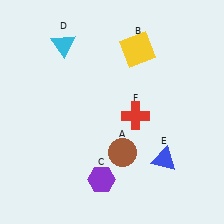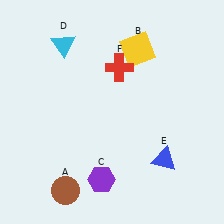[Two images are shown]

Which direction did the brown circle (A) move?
The brown circle (A) moved left.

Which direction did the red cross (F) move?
The red cross (F) moved up.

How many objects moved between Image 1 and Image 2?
2 objects moved between the two images.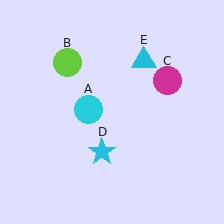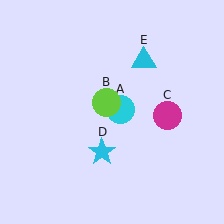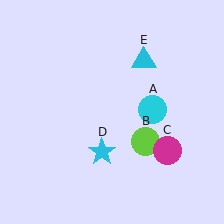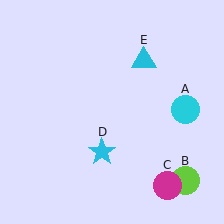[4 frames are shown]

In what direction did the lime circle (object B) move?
The lime circle (object B) moved down and to the right.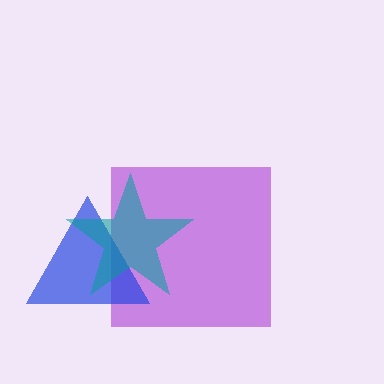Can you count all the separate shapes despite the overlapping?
Yes, there are 3 separate shapes.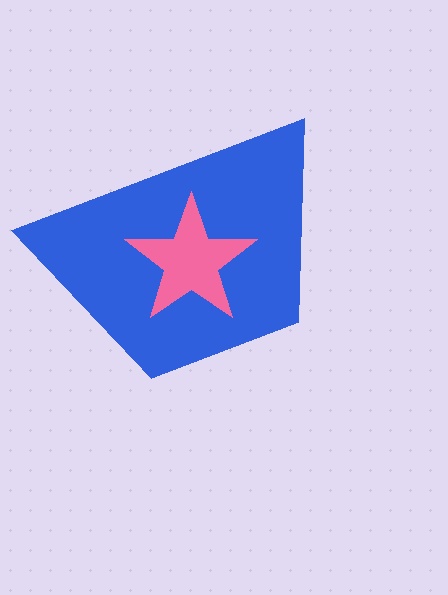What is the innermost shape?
The pink star.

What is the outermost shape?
The blue trapezoid.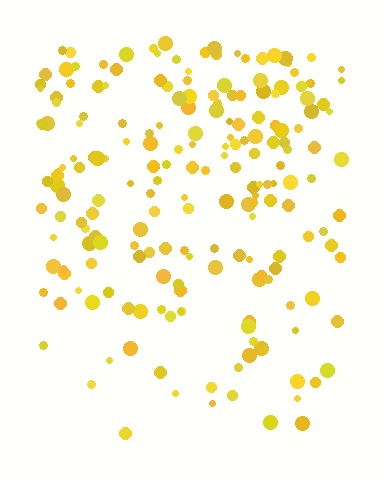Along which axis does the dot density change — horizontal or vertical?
Vertical.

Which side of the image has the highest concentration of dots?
The top.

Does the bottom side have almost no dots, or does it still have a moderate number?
Still a moderate number, just noticeably fewer than the top.